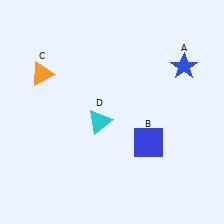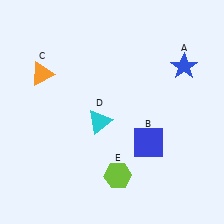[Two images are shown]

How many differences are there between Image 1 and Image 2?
There is 1 difference between the two images.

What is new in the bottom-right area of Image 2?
A lime hexagon (E) was added in the bottom-right area of Image 2.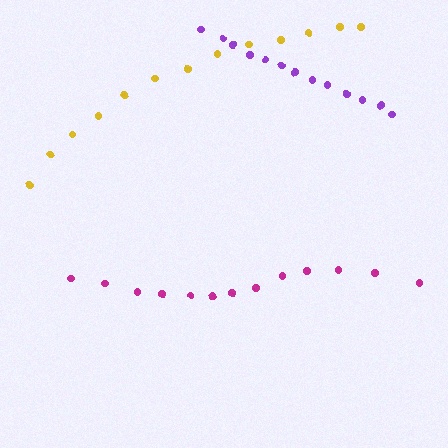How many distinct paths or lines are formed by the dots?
There are 3 distinct paths.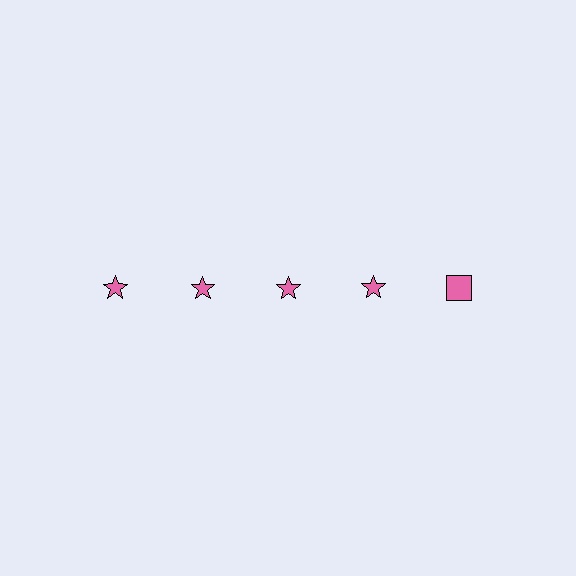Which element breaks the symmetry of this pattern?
The pink square in the top row, rightmost column breaks the symmetry. All other shapes are pink stars.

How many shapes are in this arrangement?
There are 5 shapes arranged in a grid pattern.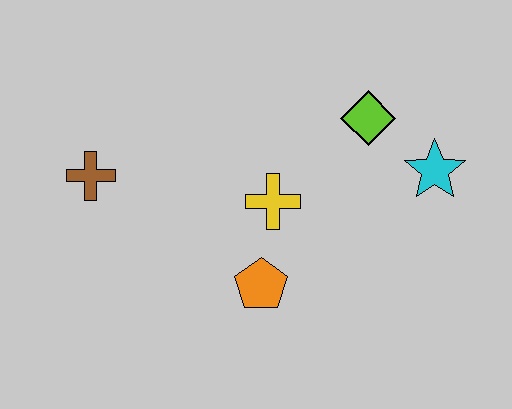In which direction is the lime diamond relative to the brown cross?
The lime diamond is to the right of the brown cross.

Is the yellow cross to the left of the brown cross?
No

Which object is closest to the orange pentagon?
The yellow cross is closest to the orange pentagon.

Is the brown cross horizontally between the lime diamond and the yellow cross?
No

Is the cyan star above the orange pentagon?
Yes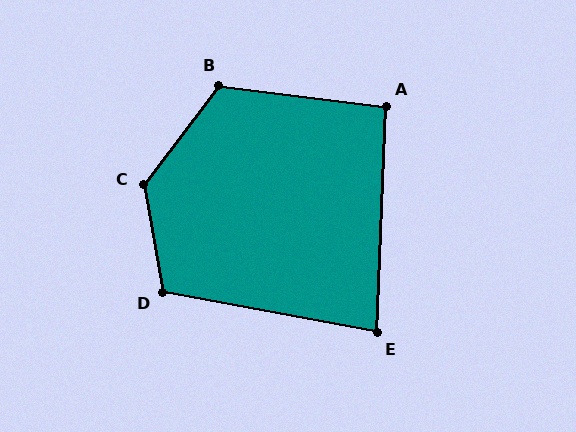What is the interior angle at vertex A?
Approximately 95 degrees (approximately right).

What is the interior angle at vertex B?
Approximately 120 degrees (obtuse).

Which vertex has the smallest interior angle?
E, at approximately 82 degrees.